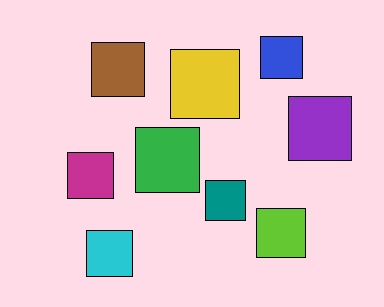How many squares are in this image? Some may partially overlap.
There are 9 squares.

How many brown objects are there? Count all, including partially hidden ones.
There is 1 brown object.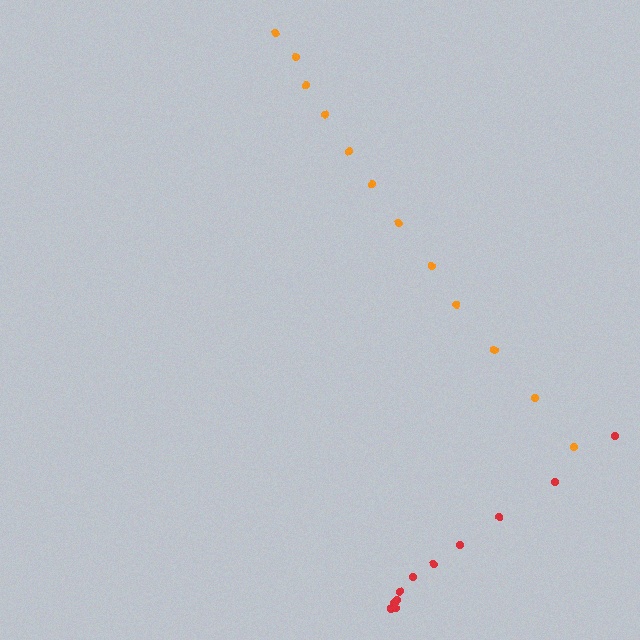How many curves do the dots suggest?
There are 2 distinct paths.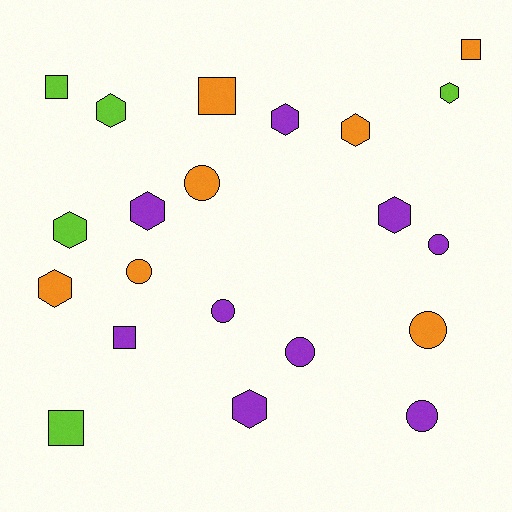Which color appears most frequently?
Purple, with 9 objects.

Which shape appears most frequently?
Hexagon, with 9 objects.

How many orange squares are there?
There are 2 orange squares.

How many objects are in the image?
There are 21 objects.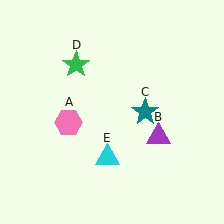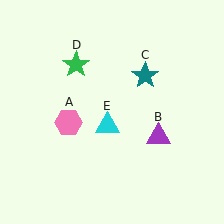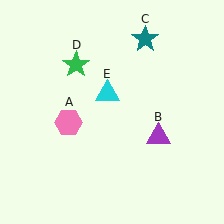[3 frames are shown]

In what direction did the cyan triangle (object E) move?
The cyan triangle (object E) moved up.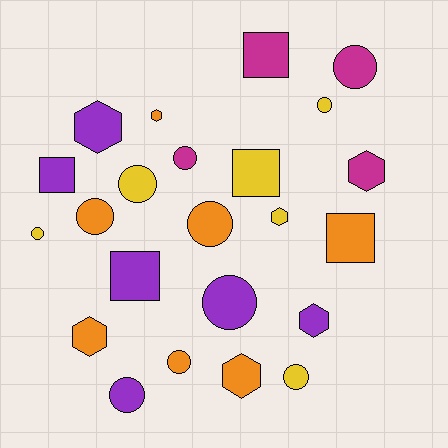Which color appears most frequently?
Orange, with 7 objects.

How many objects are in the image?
There are 23 objects.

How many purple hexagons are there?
There are 2 purple hexagons.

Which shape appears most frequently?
Circle, with 11 objects.